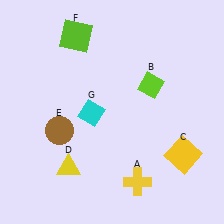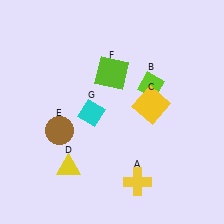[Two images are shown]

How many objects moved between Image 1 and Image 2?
2 objects moved between the two images.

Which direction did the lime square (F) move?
The lime square (F) moved down.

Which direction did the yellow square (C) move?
The yellow square (C) moved up.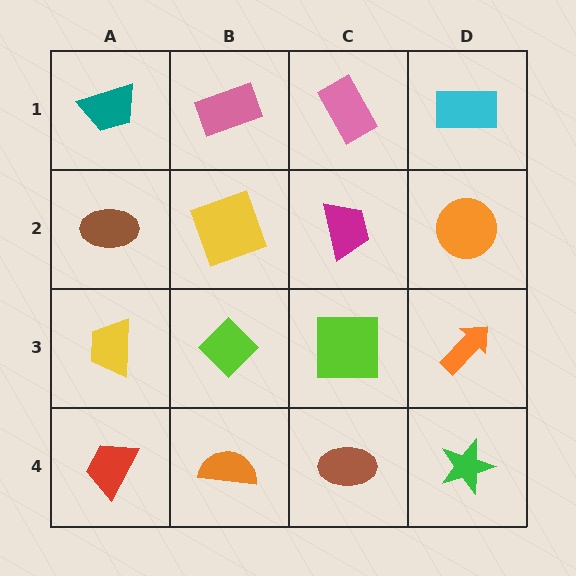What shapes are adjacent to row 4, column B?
A lime diamond (row 3, column B), a red trapezoid (row 4, column A), a brown ellipse (row 4, column C).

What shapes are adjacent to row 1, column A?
A brown ellipse (row 2, column A), a pink rectangle (row 1, column B).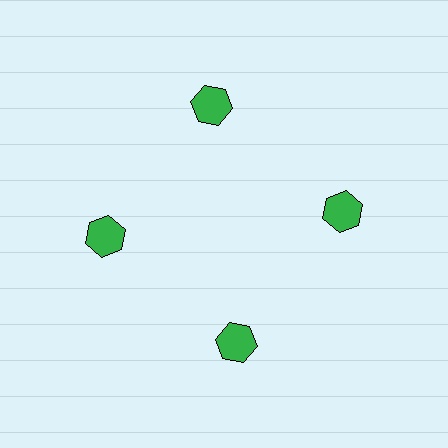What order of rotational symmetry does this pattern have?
This pattern has 4-fold rotational symmetry.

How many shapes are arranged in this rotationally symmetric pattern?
There are 4 shapes, arranged in 4 groups of 1.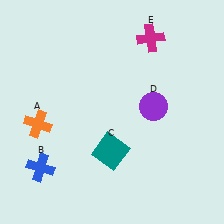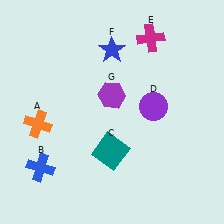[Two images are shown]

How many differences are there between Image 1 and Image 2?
There are 2 differences between the two images.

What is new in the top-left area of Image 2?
A blue star (F) was added in the top-left area of Image 2.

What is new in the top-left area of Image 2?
A purple hexagon (G) was added in the top-left area of Image 2.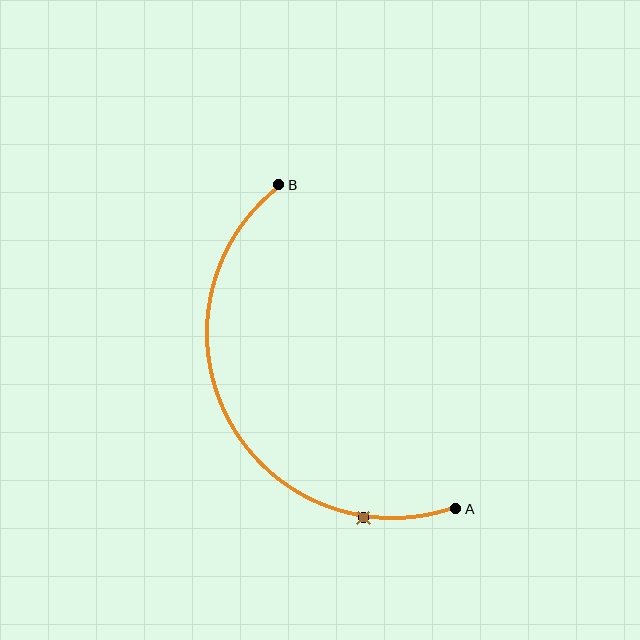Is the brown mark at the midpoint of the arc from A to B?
No. The brown mark lies on the arc but is closer to endpoint A. The arc midpoint would be at the point on the curve equidistant along the arc from both A and B.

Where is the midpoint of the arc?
The arc midpoint is the point on the curve farthest from the straight line joining A and B. It sits to the left of that line.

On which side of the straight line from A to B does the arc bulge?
The arc bulges to the left of the straight line connecting A and B.